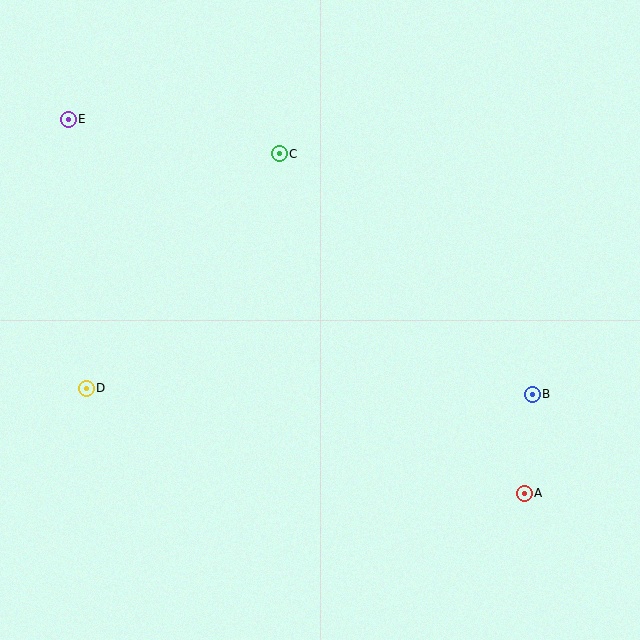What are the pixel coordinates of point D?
Point D is at (86, 388).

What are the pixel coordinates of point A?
Point A is at (524, 493).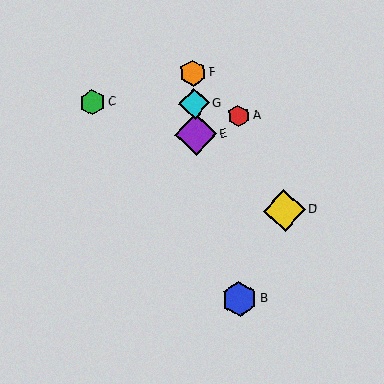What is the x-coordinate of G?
Object G is at x≈194.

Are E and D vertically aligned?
No, E is at x≈195 and D is at x≈285.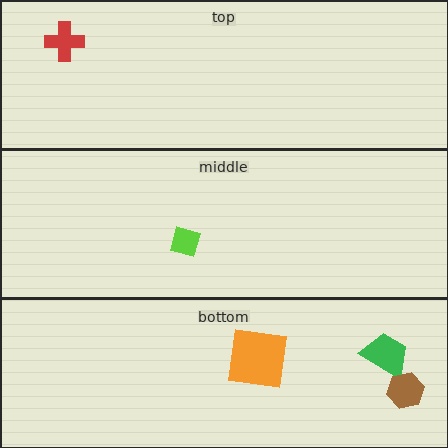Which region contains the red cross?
The top region.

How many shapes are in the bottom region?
3.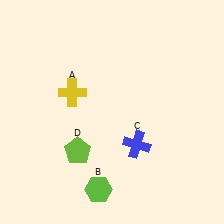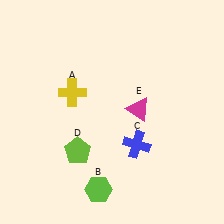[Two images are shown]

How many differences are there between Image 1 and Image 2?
There is 1 difference between the two images.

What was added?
A magenta triangle (E) was added in Image 2.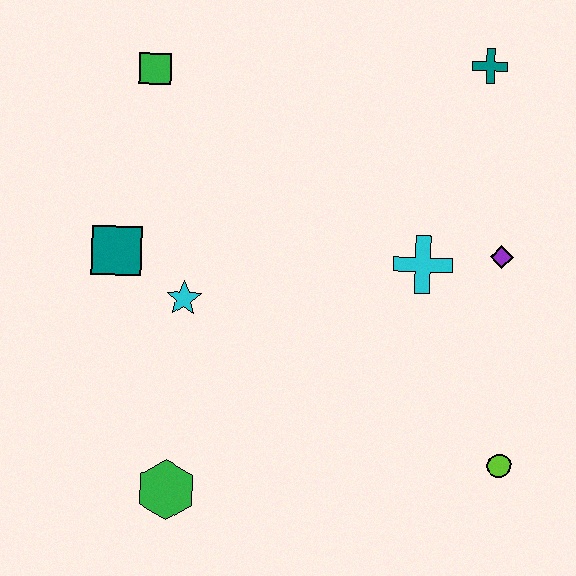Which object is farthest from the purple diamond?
The green hexagon is farthest from the purple diamond.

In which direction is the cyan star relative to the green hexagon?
The cyan star is above the green hexagon.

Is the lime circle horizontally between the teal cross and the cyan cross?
No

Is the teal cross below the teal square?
No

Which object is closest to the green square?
The teal square is closest to the green square.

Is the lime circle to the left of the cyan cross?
No